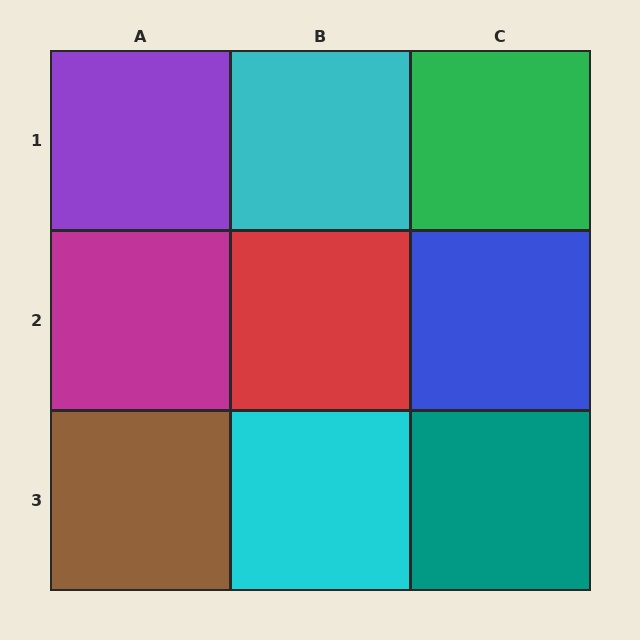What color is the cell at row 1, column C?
Green.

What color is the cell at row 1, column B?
Cyan.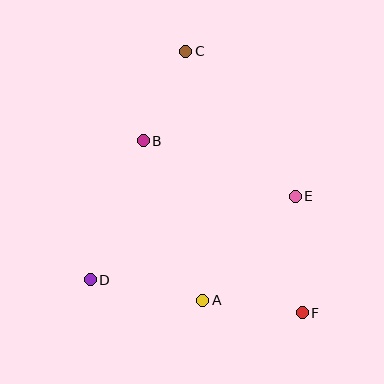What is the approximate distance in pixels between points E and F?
The distance between E and F is approximately 117 pixels.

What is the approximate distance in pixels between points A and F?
The distance between A and F is approximately 100 pixels.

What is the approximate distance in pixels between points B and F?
The distance between B and F is approximately 235 pixels.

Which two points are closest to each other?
Points B and C are closest to each other.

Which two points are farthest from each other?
Points C and F are farthest from each other.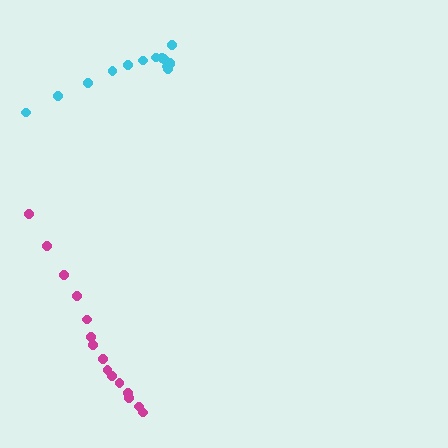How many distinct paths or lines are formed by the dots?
There are 2 distinct paths.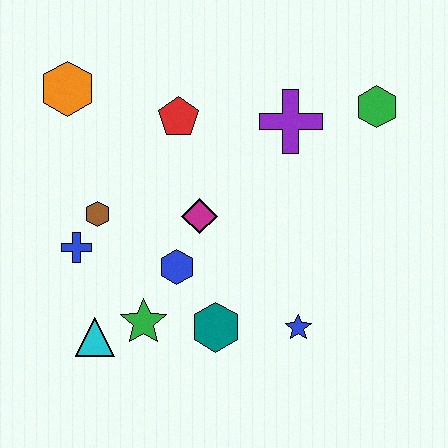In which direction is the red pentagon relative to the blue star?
The red pentagon is above the blue star.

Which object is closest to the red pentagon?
The magenta diamond is closest to the red pentagon.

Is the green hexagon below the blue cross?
No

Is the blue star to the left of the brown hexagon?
No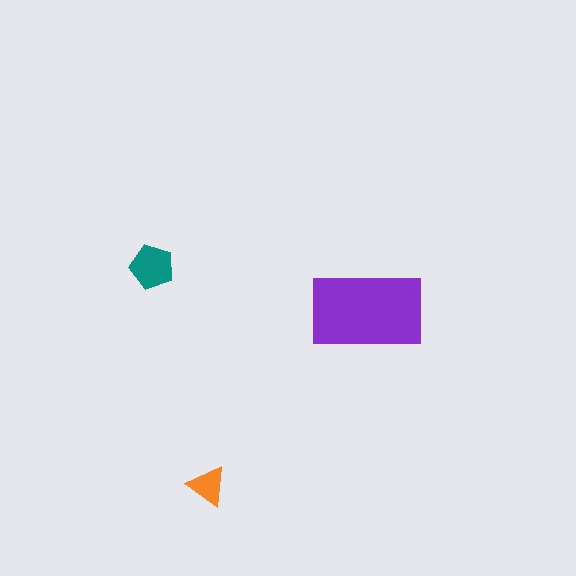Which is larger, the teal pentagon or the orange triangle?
The teal pentagon.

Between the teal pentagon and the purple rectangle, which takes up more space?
The purple rectangle.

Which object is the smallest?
The orange triangle.